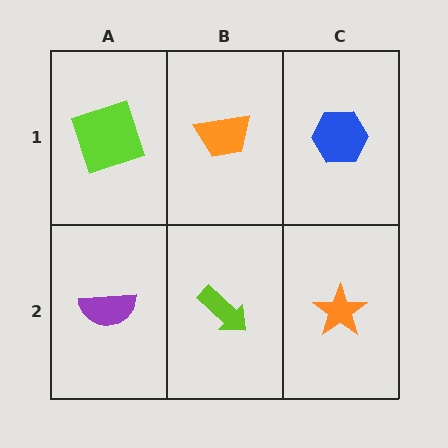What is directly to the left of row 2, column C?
A lime arrow.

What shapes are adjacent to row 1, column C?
An orange star (row 2, column C), an orange trapezoid (row 1, column B).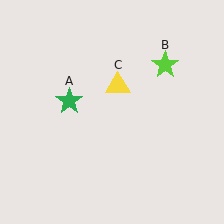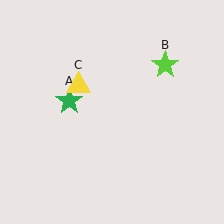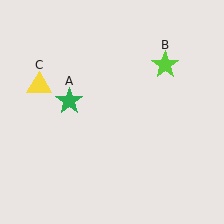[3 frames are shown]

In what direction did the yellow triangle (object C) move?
The yellow triangle (object C) moved left.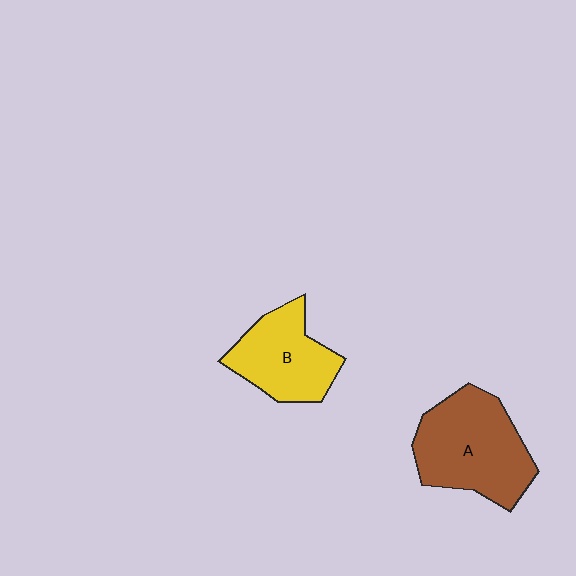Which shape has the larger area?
Shape A (brown).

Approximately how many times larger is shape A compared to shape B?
Approximately 1.3 times.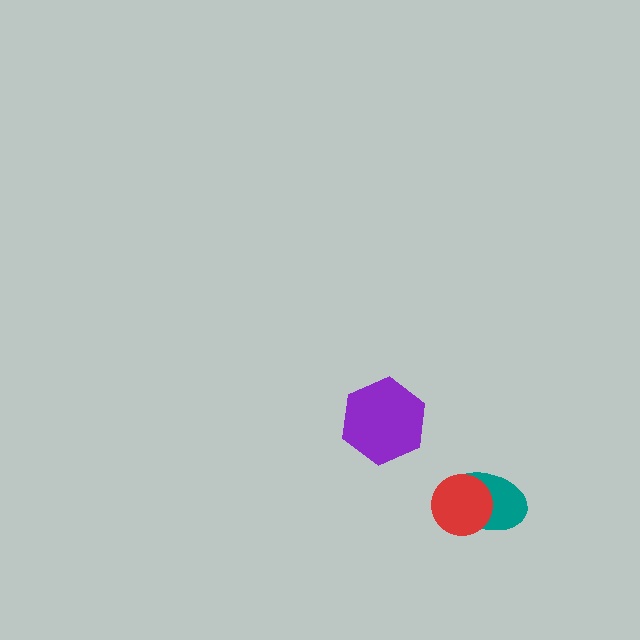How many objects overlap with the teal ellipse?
1 object overlaps with the teal ellipse.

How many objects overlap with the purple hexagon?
0 objects overlap with the purple hexagon.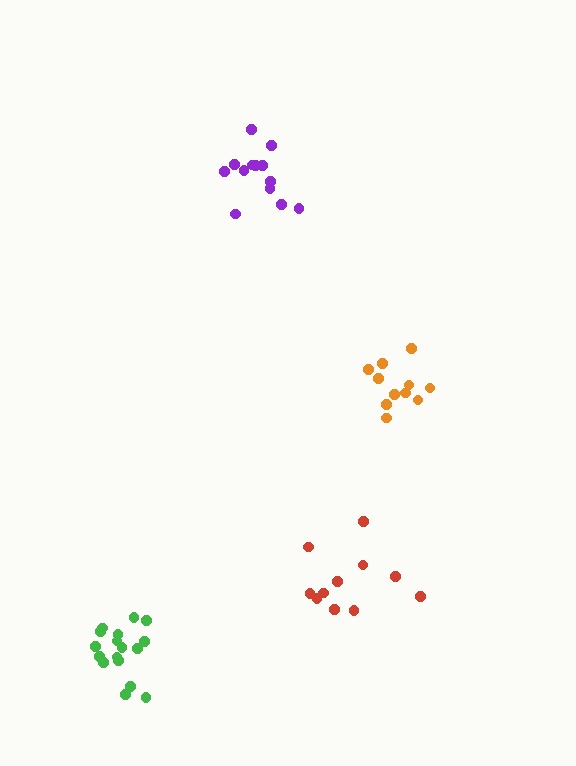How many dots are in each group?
Group 1: 11 dots, Group 2: 17 dots, Group 3: 11 dots, Group 4: 13 dots (52 total).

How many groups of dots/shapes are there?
There are 4 groups.